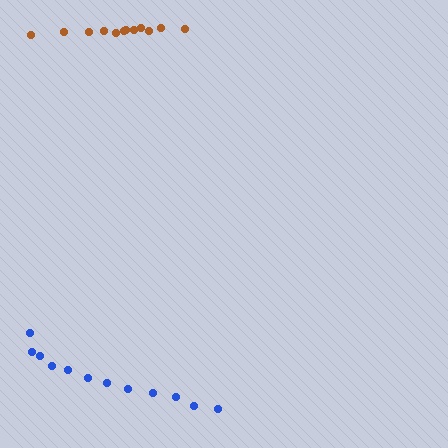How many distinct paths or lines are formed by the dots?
There are 2 distinct paths.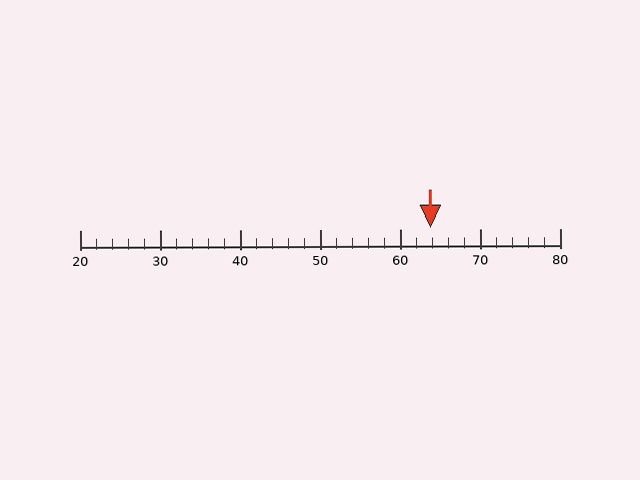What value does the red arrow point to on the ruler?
The red arrow points to approximately 64.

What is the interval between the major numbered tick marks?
The major tick marks are spaced 10 units apart.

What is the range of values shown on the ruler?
The ruler shows values from 20 to 80.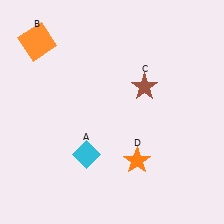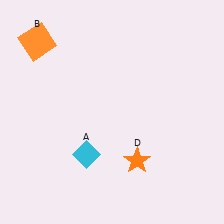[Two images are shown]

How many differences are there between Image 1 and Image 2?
There is 1 difference between the two images.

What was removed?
The brown star (C) was removed in Image 2.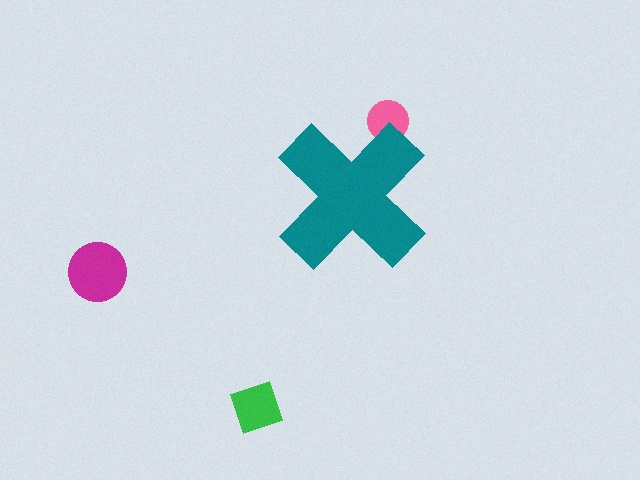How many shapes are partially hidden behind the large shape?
1 shape is partially hidden.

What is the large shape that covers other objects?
A teal cross.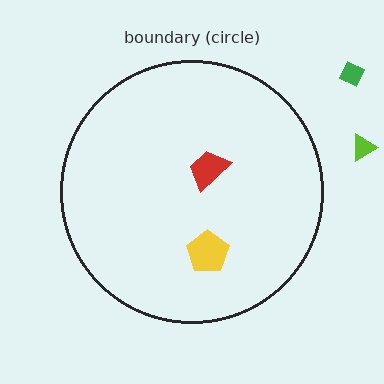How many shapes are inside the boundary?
2 inside, 2 outside.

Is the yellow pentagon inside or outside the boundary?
Inside.